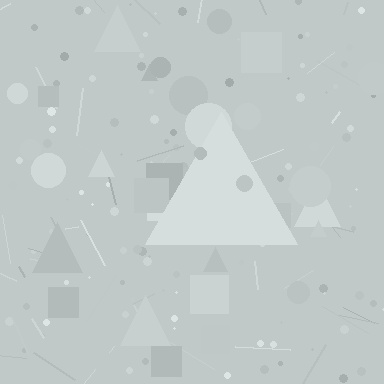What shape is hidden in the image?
A triangle is hidden in the image.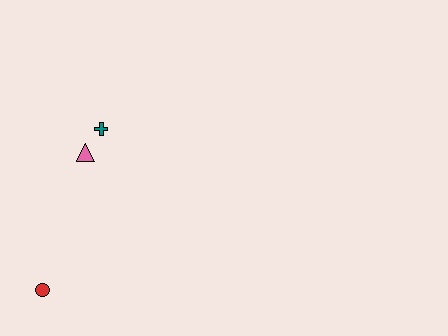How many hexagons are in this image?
There are no hexagons.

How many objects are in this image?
There are 3 objects.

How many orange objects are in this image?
There are no orange objects.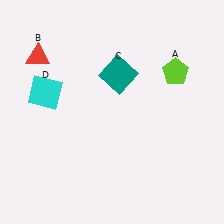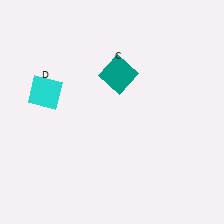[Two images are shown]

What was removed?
The red triangle (B), the lime pentagon (A) were removed in Image 2.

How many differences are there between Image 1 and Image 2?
There are 2 differences between the two images.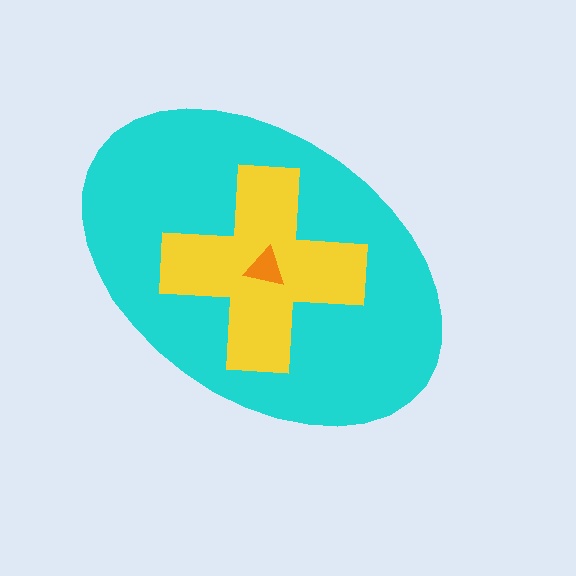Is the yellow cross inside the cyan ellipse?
Yes.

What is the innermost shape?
The orange triangle.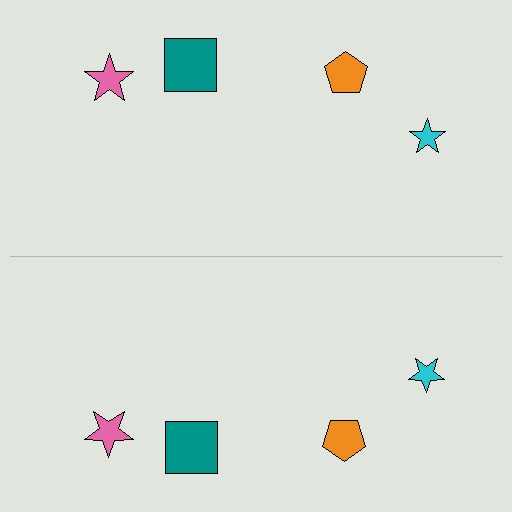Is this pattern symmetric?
Yes, this pattern has bilateral (reflection) symmetry.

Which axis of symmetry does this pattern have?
The pattern has a horizontal axis of symmetry running through the center of the image.